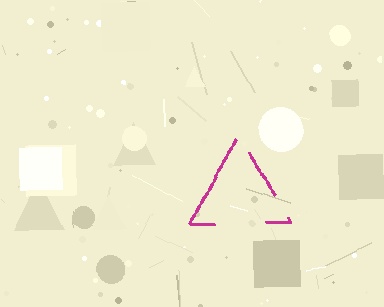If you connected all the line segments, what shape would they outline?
They would outline a triangle.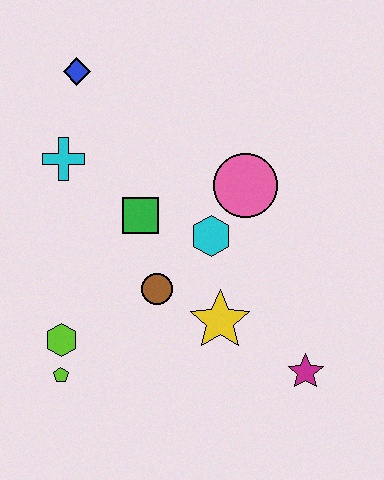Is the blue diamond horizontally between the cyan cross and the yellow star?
Yes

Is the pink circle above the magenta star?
Yes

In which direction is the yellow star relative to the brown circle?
The yellow star is to the right of the brown circle.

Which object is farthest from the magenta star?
The blue diamond is farthest from the magenta star.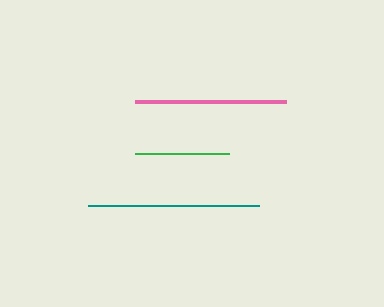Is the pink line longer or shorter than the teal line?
The teal line is longer than the pink line.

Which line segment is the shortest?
The green line is the shortest at approximately 94 pixels.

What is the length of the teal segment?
The teal segment is approximately 171 pixels long.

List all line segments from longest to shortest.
From longest to shortest: teal, pink, green.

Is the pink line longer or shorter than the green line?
The pink line is longer than the green line.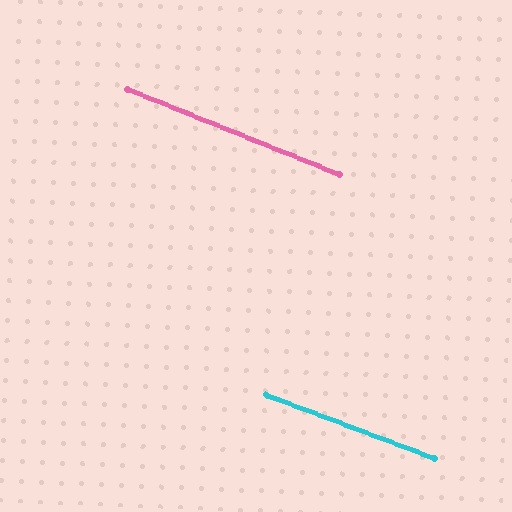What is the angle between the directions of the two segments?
Approximately 1 degree.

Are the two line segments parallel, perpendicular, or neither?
Parallel — their directions differ by only 1.2°.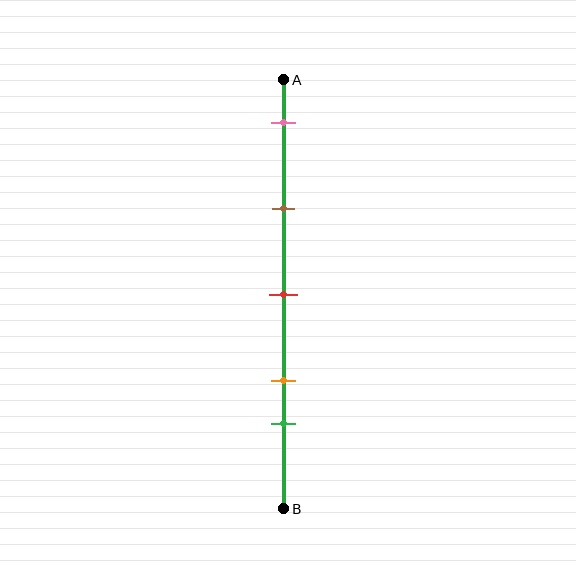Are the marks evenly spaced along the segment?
No, the marks are not evenly spaced.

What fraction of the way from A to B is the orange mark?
The orange mark is approximately 70% (0.7) of the way from A to B.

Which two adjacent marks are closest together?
The orange and green marks are the closest adjacent pair.